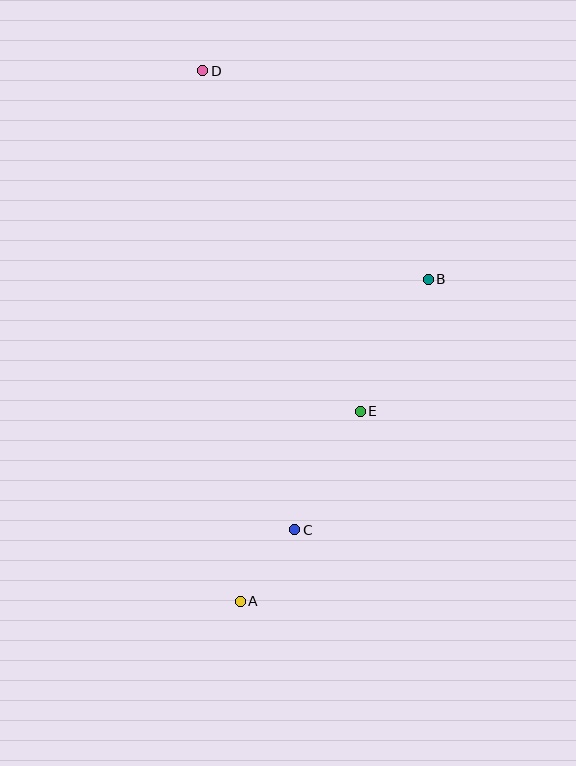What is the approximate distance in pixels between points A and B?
The distance between A and B is approximately 373 pixels.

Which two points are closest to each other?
Points A and C are closest to each other.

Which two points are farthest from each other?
Points A and D are farthest from each other.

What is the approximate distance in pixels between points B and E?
The distance between B and E is approximately 148 pixels.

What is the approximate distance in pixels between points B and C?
The distance between B and C is approximately 284 pixels.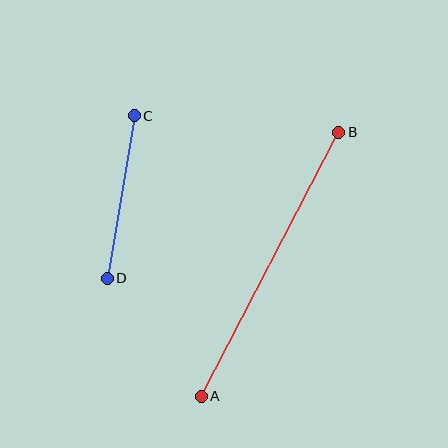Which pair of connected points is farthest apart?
Points A and B are farthest apart.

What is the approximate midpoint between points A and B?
The midpoint is at approximately (270, 264) pixels.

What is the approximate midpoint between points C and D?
The midpoint is at approximately (121, 197) pixels.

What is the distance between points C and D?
The distance is approximately 165 pixels.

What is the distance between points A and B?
The distance is approximately 298 pixels.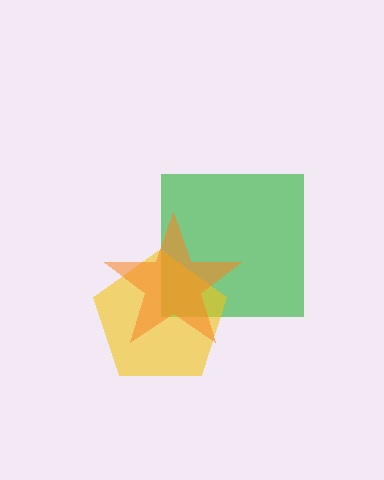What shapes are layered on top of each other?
The layered shapes are: a green square, a yellow pentagon, an orange star.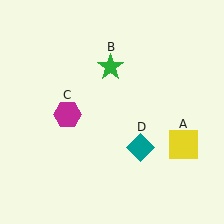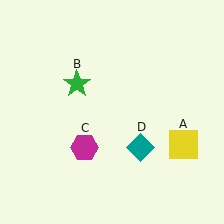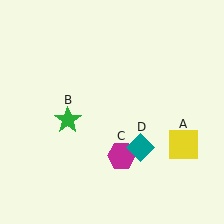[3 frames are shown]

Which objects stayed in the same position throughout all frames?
Yellow square (object A) and teal diamond (object D) remained stationary.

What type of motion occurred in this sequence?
The green star (object B), magenta hexagon (object C) rotated counterclockwise around the center of the scene.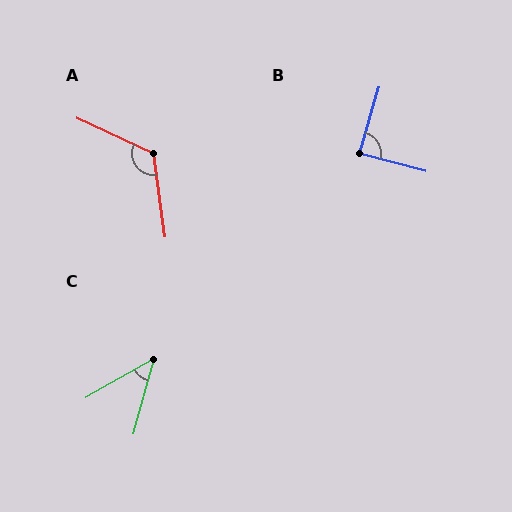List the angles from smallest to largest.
C (45°), B (89°), A (123°).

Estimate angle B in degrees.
Approximately 89 degrees.